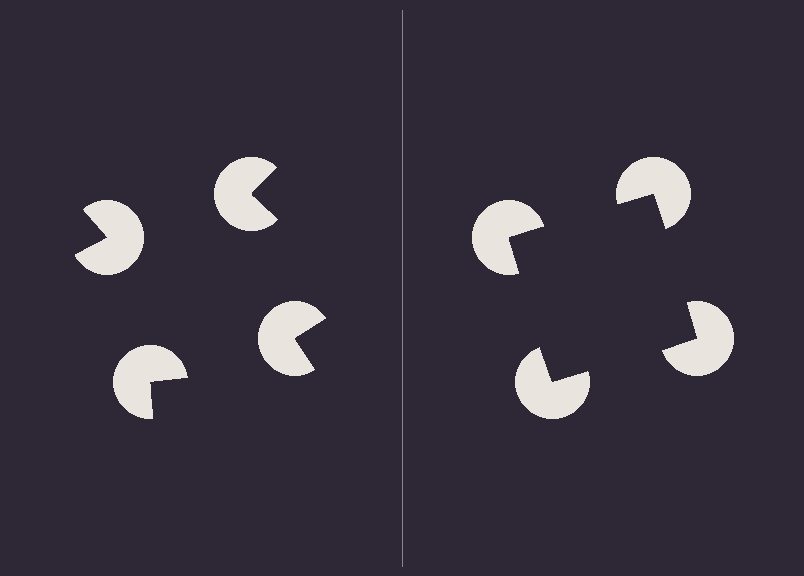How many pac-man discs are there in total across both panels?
8 — 4 on each side.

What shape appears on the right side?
An illusory square.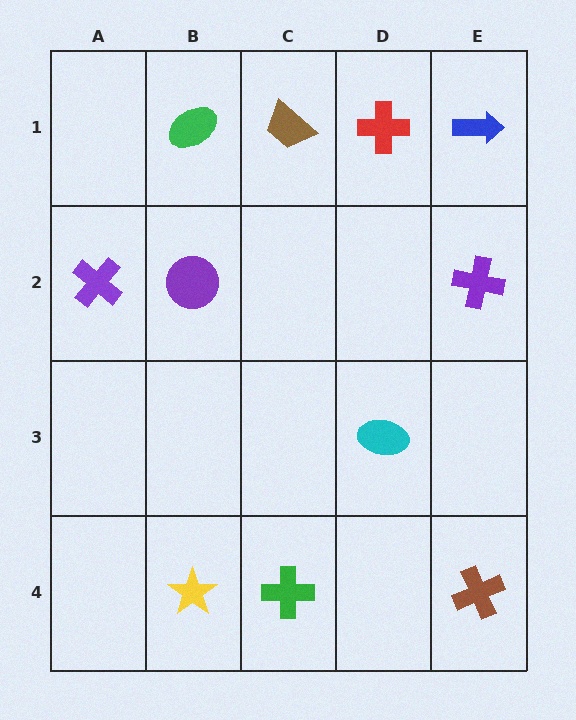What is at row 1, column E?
A blue arrow.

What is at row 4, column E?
A brown cross.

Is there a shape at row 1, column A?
No, that cell is empty.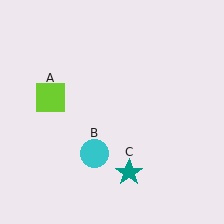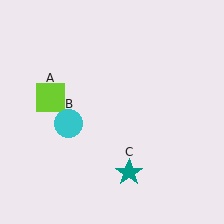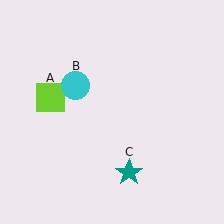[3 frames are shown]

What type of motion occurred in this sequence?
The cyan circle (object B) rotated clockwise around the center of the scene.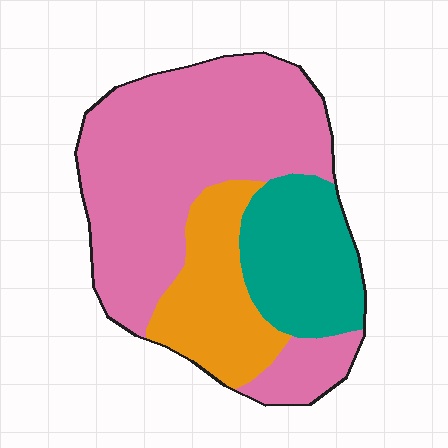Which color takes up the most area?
Pink, at roughly 60%.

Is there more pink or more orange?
Pink.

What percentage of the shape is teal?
Teal takes up less than a quarter of the shape.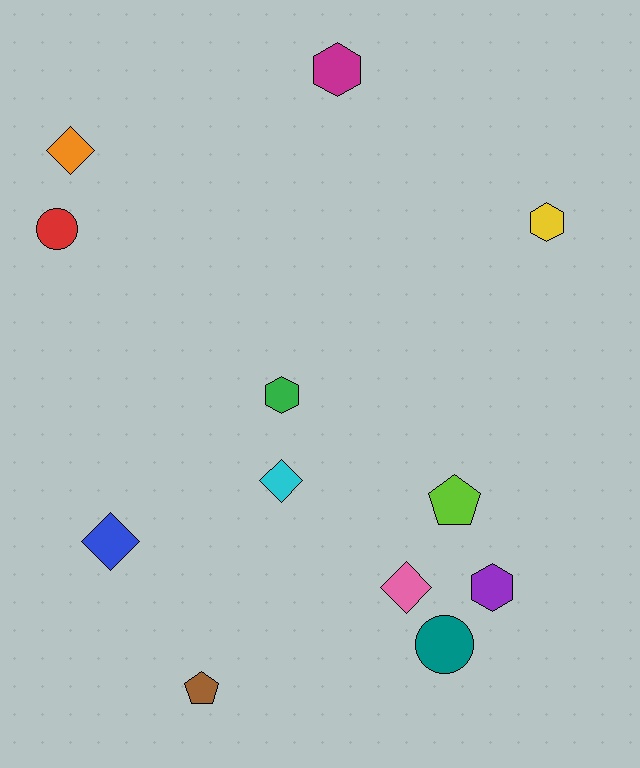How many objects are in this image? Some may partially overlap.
There are 12 objects.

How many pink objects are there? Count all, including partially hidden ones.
There is 1 pink object.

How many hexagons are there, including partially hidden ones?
There are 4 hexagons.